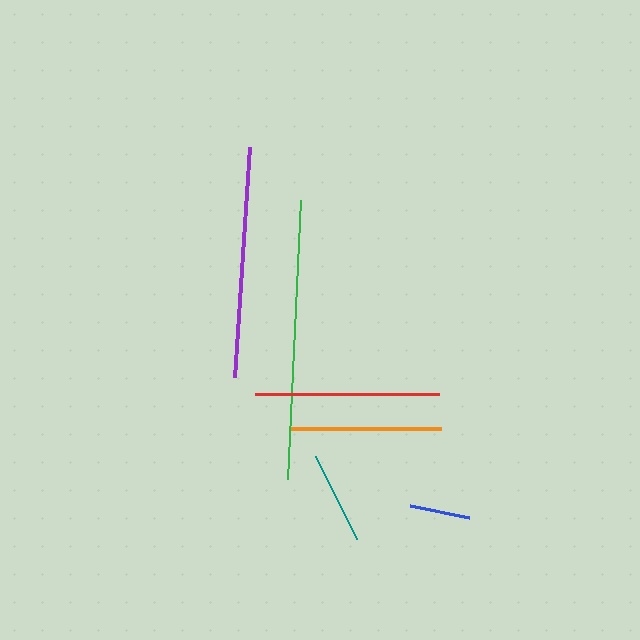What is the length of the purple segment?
The purple segment is approximately 231 pixels long.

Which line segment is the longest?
The green line is the longest at approximately 279 pixels.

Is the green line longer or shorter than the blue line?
The green line is longer than the blue line.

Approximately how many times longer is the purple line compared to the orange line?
The purple line is approximately 1.5 times the length of the orange line.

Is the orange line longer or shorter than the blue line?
The orange line is longer than the blue line.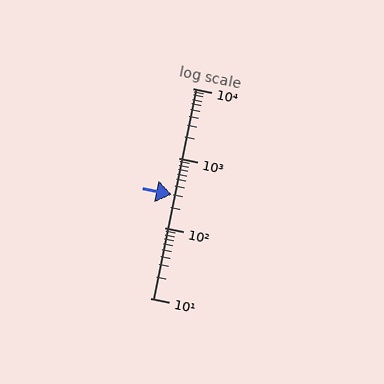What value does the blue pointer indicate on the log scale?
The pointer indicates approximately 300.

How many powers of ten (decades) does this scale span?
The scale spans 3 decades, from 10 to 10000.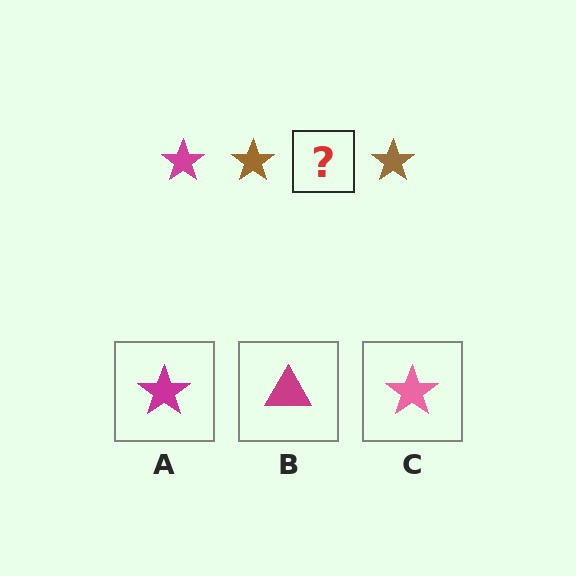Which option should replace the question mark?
Option A.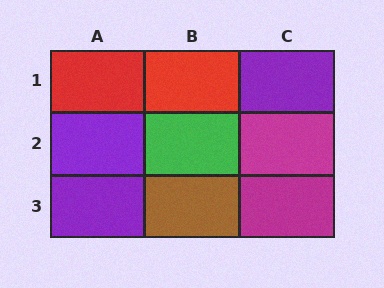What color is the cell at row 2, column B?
Green.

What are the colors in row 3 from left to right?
Purple, brown, magenta.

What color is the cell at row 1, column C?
Purple.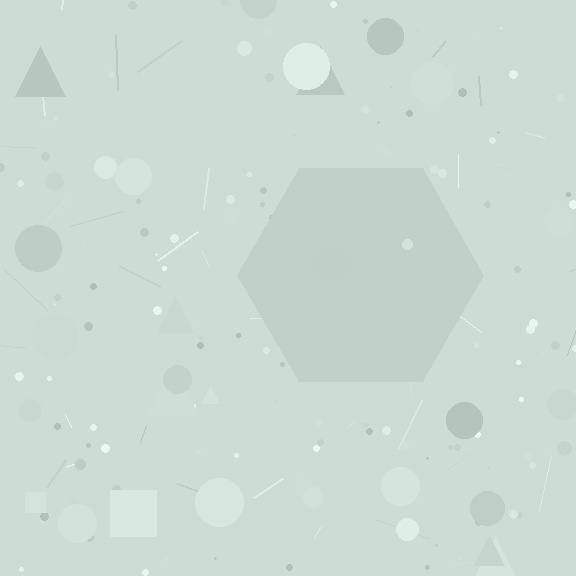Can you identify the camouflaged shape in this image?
The camouflaged shape is a hexagon.